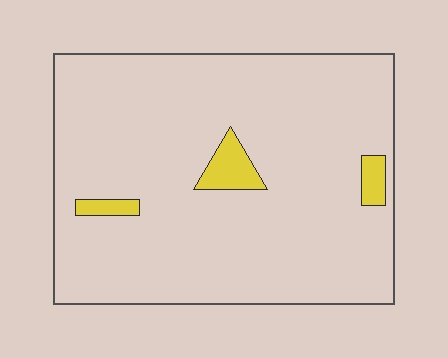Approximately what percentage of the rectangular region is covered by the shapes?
Approximately 5%.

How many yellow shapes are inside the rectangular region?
3.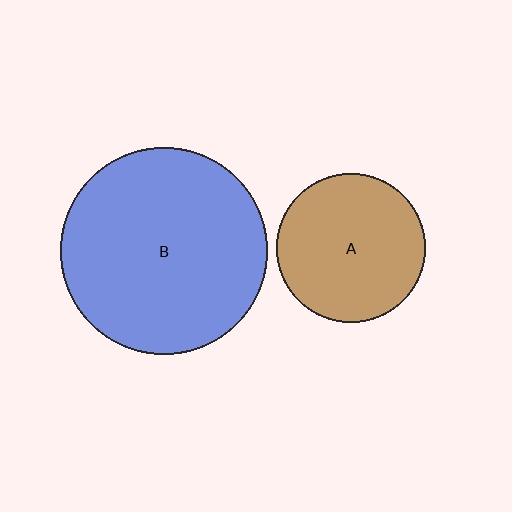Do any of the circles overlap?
No, none of the circles overlap.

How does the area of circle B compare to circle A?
Approximately 1.9 times.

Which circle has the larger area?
Circle B (blue).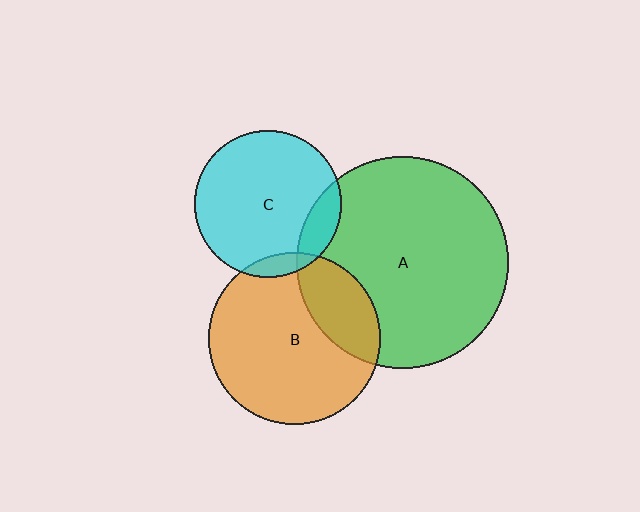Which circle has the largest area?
Circle A (green).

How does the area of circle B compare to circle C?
Approximately 1.4 times.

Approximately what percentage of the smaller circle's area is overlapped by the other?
Approximately 25%.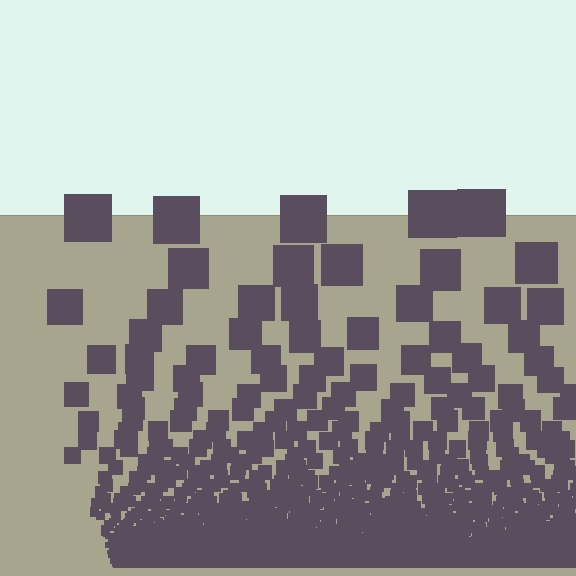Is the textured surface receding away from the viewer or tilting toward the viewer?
The surface appears to tilt toward the viewer. Texture elements get larger and sparser toward the top.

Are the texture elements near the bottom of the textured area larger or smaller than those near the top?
Smaller. The gradient is inverted — elements near the bottom are smaller and denser.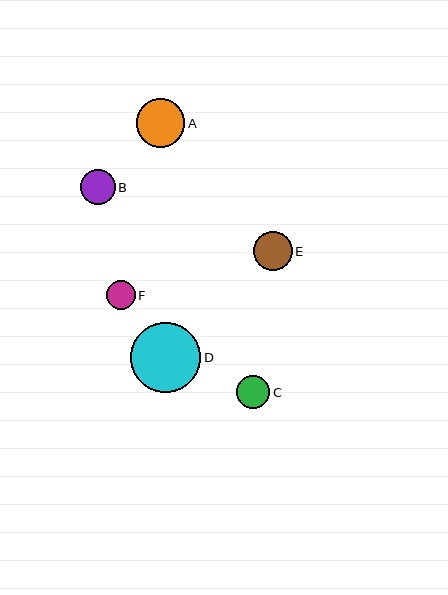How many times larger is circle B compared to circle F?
Circle B is approximately 1.2 times the size of circle F.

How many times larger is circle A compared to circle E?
Circle A is approximately 1.3 times the size of circle E.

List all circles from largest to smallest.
From largest to smallest: D, A, E, B, C, F.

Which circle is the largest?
Circle D is the largest with a size of approximately 70 pixels.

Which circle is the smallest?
Circle F is the smallest with a size of approximately 28 pixels.